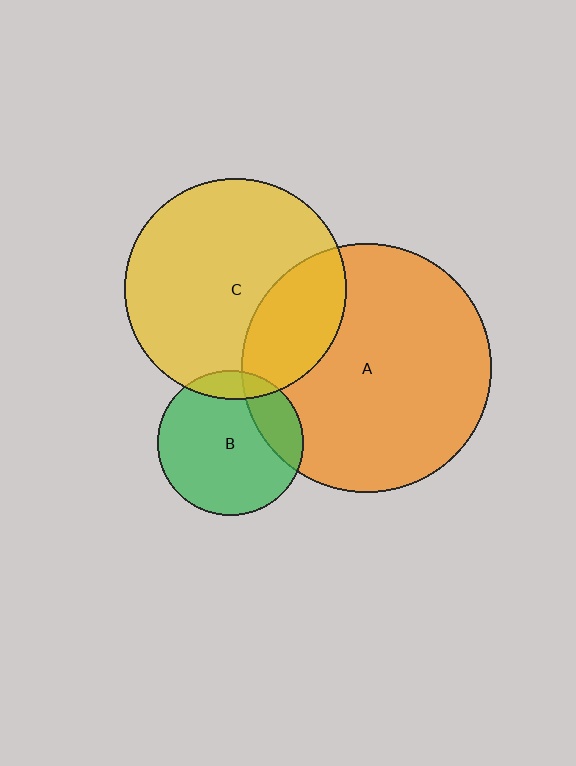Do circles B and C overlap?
Yes.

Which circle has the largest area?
Circle A (orange).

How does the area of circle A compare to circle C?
Approximately 1.3 times.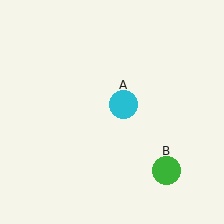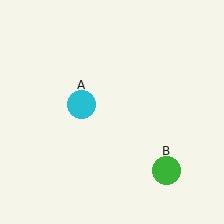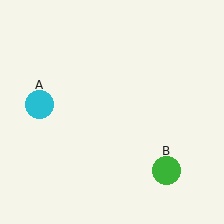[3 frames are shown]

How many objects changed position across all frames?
1 object changed position: cyan circle (object A).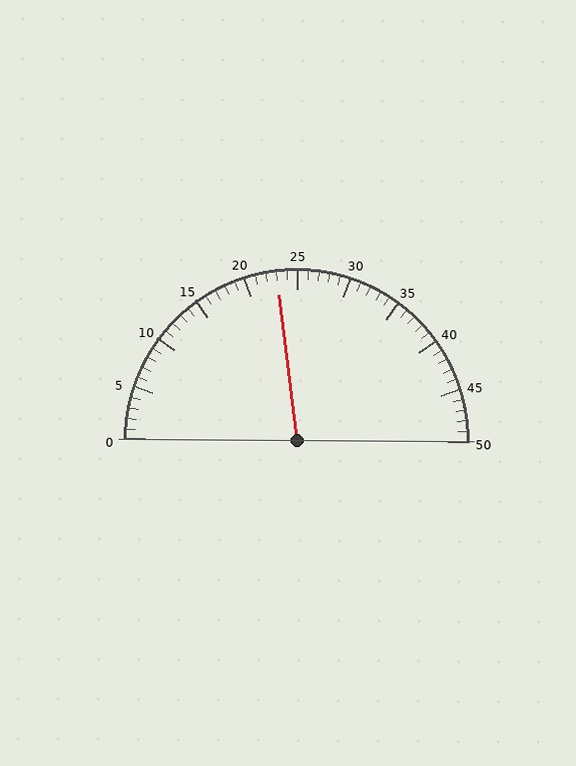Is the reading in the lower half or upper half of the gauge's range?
The reading is in the lower half of the range (0 to 50).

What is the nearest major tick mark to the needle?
The nearest major tick mark is 25.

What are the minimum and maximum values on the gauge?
The gauge ranges from 0 to 50.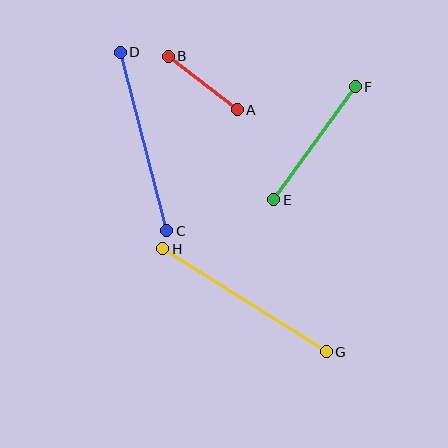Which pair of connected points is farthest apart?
Points G and H are farthest apart.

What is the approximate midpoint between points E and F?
The midpoint is at approximately (314, 143) pixels.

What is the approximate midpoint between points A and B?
The midpoint is at approximately (203, 83) pixels.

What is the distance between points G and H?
The distance is approximately 193 pixels.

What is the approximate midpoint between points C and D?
The midpoint is at approximately (144, 141) pixels.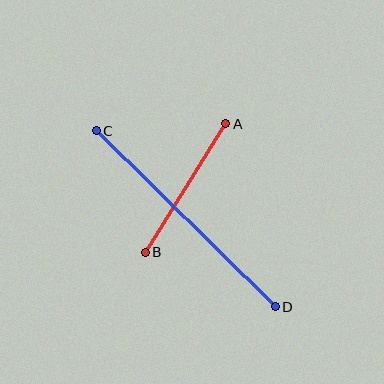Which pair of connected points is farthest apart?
Points C and D are farthest apart.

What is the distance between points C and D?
The distance is approximately 251 pixels.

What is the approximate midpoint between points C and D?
The midpoint is at approximately (186, 219) pixels.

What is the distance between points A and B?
The distance is approximately 152 pixels.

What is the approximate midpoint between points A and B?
The midpoint is at approximately (185, 188) pixels.